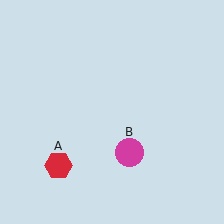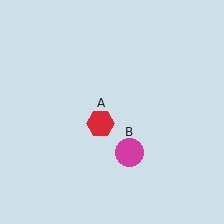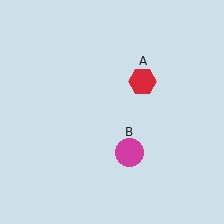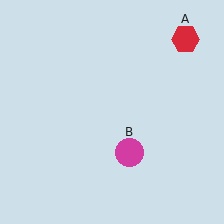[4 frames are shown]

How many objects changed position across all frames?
1 object changed position: red hexagon (object A).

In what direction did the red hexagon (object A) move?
The red hexagon (object A) moved up and to the right.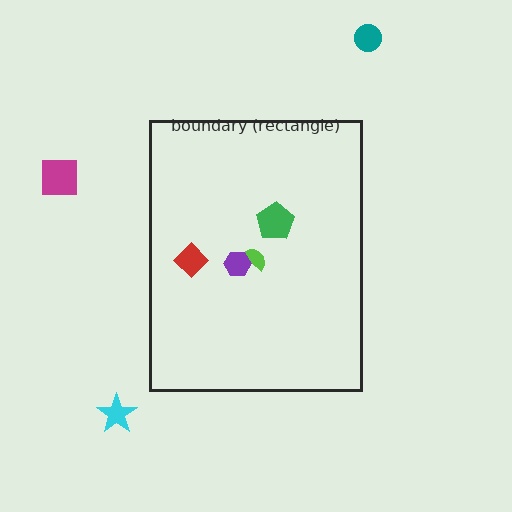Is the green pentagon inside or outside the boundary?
Inside.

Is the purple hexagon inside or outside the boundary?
Inside.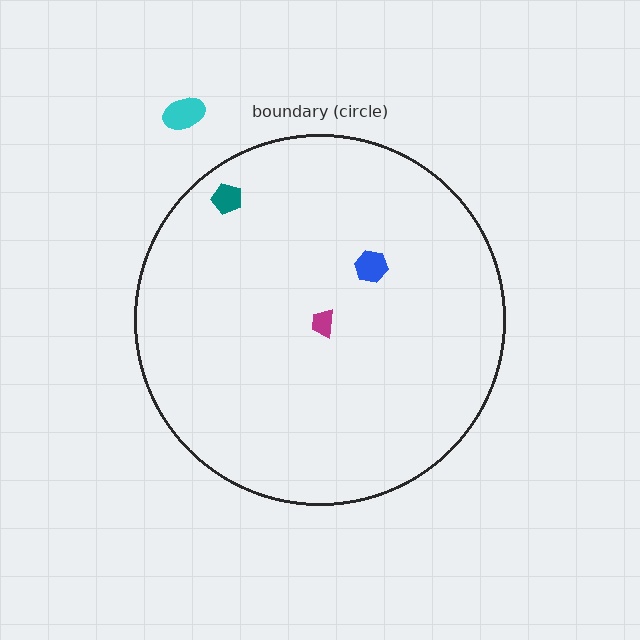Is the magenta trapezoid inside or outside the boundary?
Inside.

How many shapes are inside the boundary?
3 inside, 1 outside.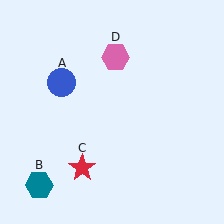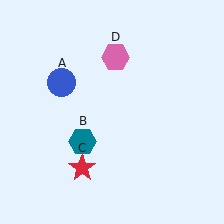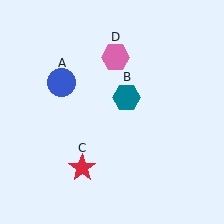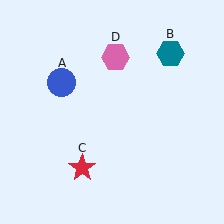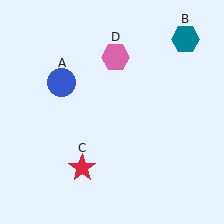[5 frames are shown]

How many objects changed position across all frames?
1 object changed position: teal hexagon (object B).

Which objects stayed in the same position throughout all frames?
Blue circle (object A) and red star (object C) and pink hexagon (object D) remained stationary.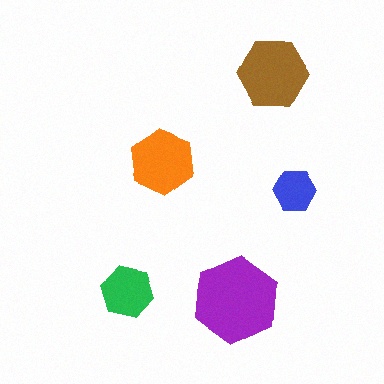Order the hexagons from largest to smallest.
the purple one, the brown one, the orange one, the green one, the blue one.